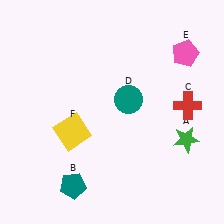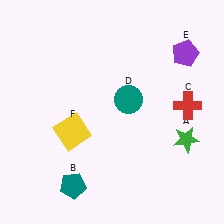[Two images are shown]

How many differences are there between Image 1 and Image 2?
There is 1 difference between the two images.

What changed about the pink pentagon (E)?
In Image 1, E is pink. In Image 2, it changed to purple.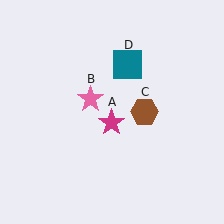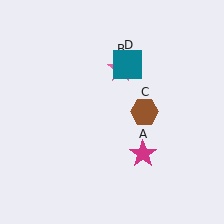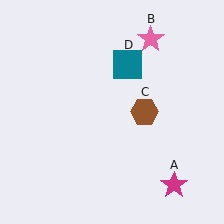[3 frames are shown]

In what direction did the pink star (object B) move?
The pink star (object B) moved up and to the right.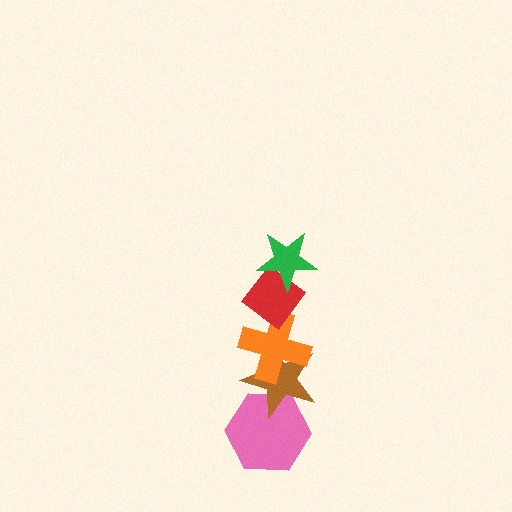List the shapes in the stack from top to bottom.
From top to bottom: the green star, the red diamond, the orange cross, the brown star, the pink hexagon.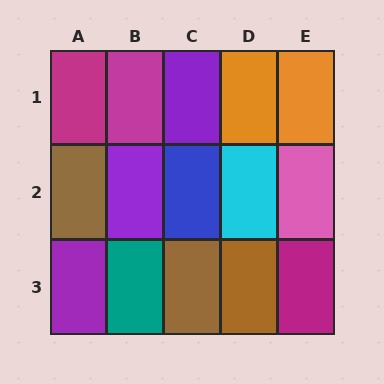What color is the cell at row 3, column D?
Brown.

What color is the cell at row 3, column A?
Purple.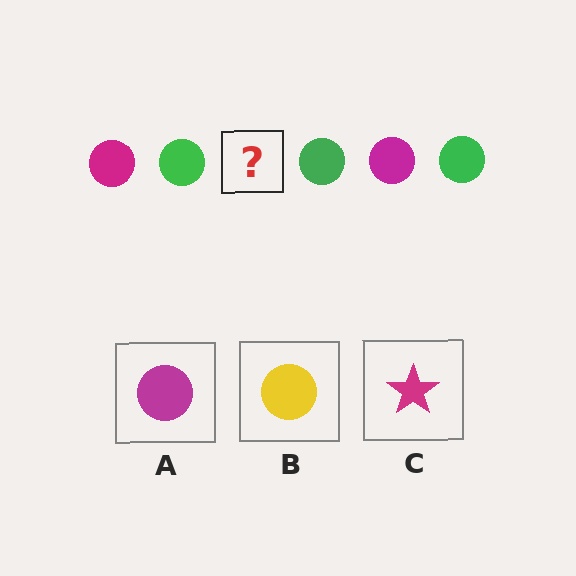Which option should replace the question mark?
Option A.